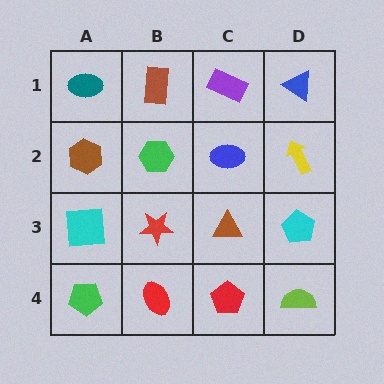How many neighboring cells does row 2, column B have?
4.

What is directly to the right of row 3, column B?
A brown triangle.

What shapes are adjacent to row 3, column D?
A yellow arrow (row 2, column D), a lime semicircle (row 4, column D), a brown triangle (row 3, column C).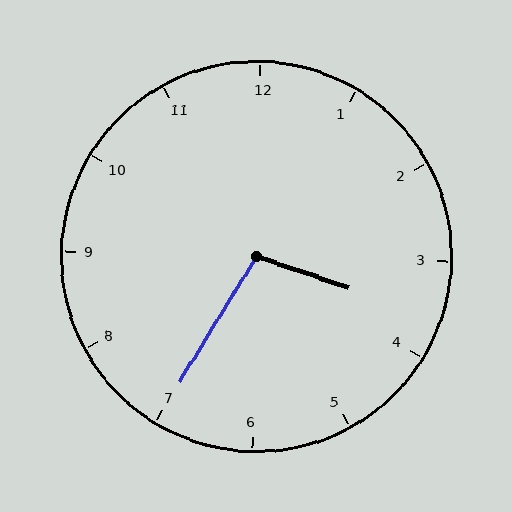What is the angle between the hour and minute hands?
Approximately 102 degrees.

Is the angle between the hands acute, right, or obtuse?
It is obtuse.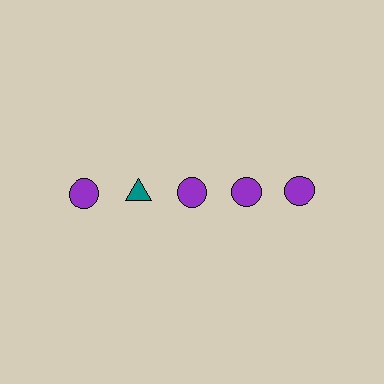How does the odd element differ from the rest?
It differs in both color (teal instead of purple) and shape (triangle instead of circle).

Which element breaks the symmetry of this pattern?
The teal triangle in the top row, second from left column breaks the symmetry. All other shapes are purple circles.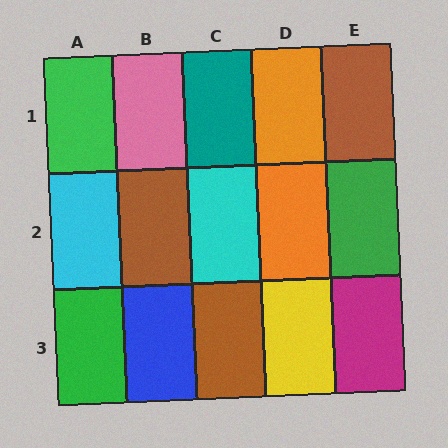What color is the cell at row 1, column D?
Orange.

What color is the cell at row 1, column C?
Teal.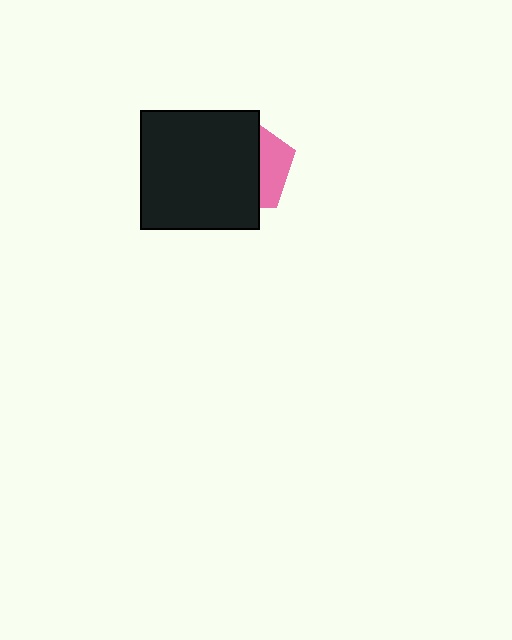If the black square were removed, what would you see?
You would see the complete pink pentagon.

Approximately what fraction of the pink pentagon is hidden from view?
Roughly 68% of the pink pentagon is hidden behind the black square.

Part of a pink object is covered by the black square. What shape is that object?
It is a pentagon.